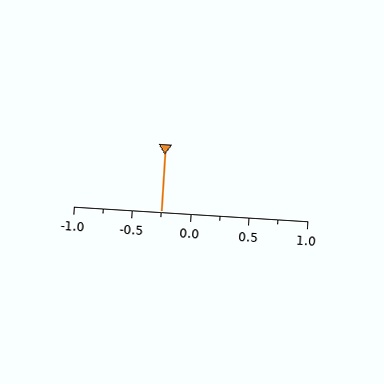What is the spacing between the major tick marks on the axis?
The major ticks are spaced 0.5 apart.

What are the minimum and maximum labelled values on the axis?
The axis runs from -1.0 to 1.0.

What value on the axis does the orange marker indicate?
The marker indicates approximately -0.25.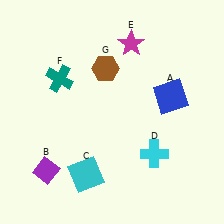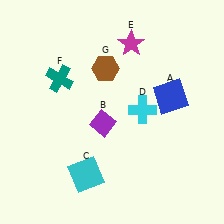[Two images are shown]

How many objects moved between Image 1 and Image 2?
2 objects moved between the two images.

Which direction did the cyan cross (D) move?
The cyan cross (D) moved up.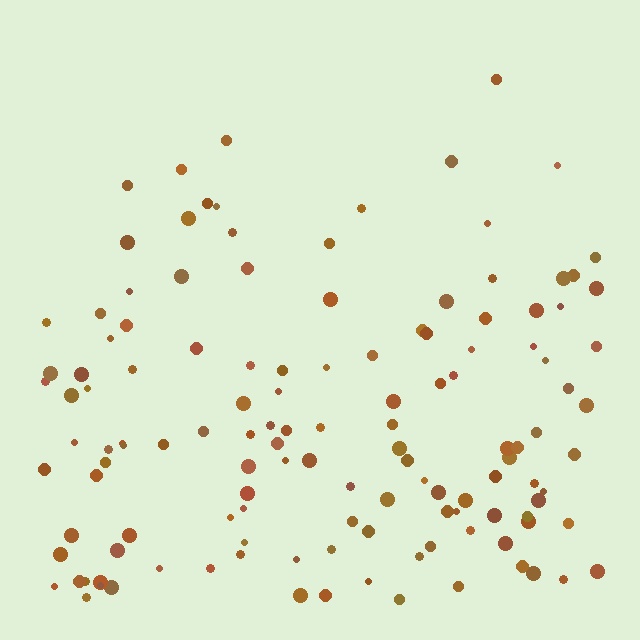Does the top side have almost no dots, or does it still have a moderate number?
Still a moderate number, just noticeably fewer than the bottom.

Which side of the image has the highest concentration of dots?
The bottom.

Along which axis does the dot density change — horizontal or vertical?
Vertical.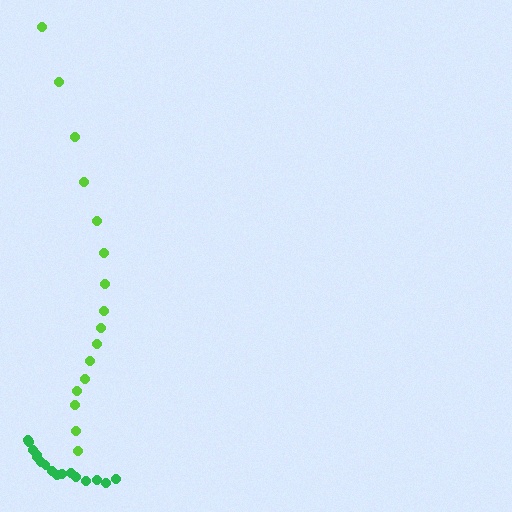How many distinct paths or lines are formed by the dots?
There are 2 distinct paths.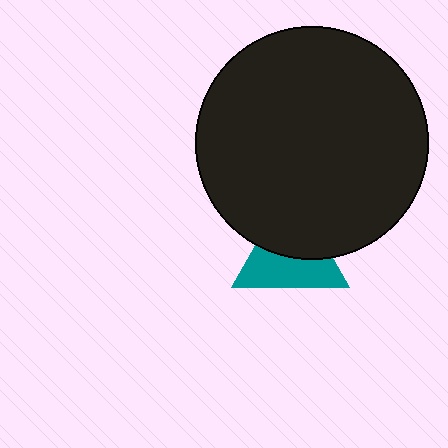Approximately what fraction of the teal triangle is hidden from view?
Roughly 48% of the teal triangle is hidden behind the black circle.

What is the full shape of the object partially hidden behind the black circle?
The partially hidden object is a teal triangle.